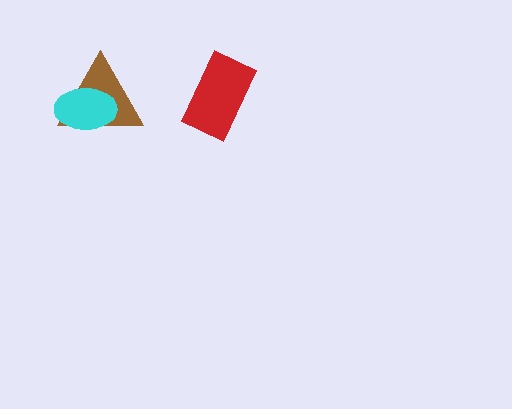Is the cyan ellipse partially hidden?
No, no other shape covers it.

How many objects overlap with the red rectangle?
0 objects overlap with the red rectangle.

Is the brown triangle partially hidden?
Yes, it is partially covered by another shape.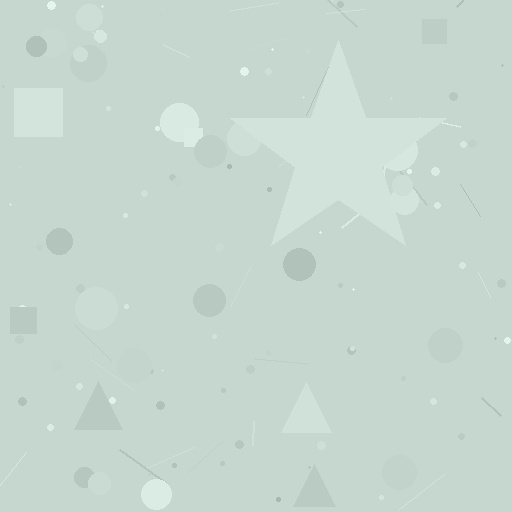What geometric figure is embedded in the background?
A star is embedded in the background.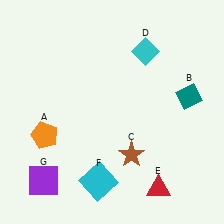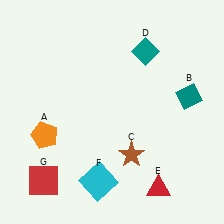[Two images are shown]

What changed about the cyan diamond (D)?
In Image 1, D is cyan. In Image 2, it changed to teal.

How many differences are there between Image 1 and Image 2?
There are 2 differences between the two images.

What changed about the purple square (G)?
In Image 1, G is purple. In Image 2, it changed to red.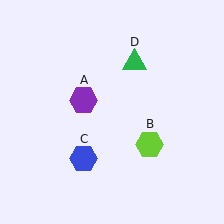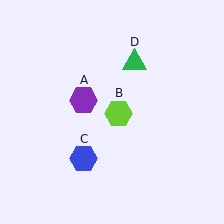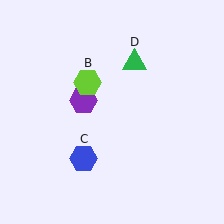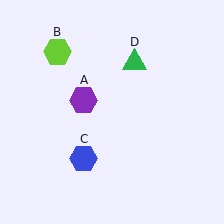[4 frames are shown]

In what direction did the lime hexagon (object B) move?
The lime hexagon (object B) moved up and to the left.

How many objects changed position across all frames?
1 object changed position: lime hexagon (object B).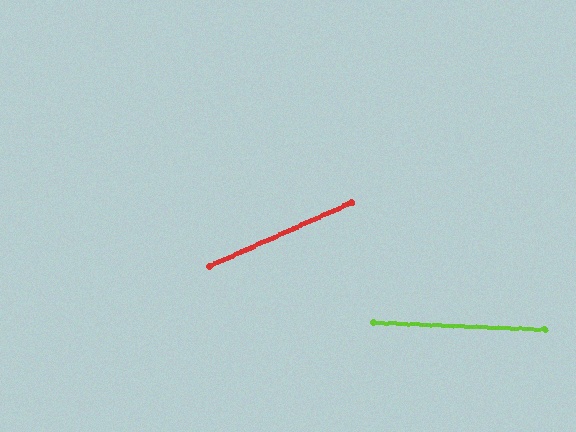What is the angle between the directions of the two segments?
Approximately 26 degrees.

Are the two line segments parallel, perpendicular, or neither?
Neither parallel nor perpendicular — they differ by about 26°.